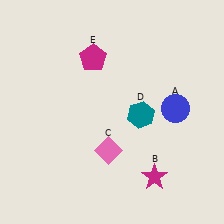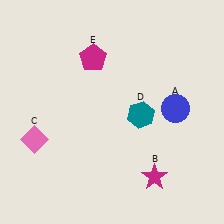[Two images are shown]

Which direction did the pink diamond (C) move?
The pink diamond (C) moved left.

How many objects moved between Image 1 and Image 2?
1 object moved between the two images.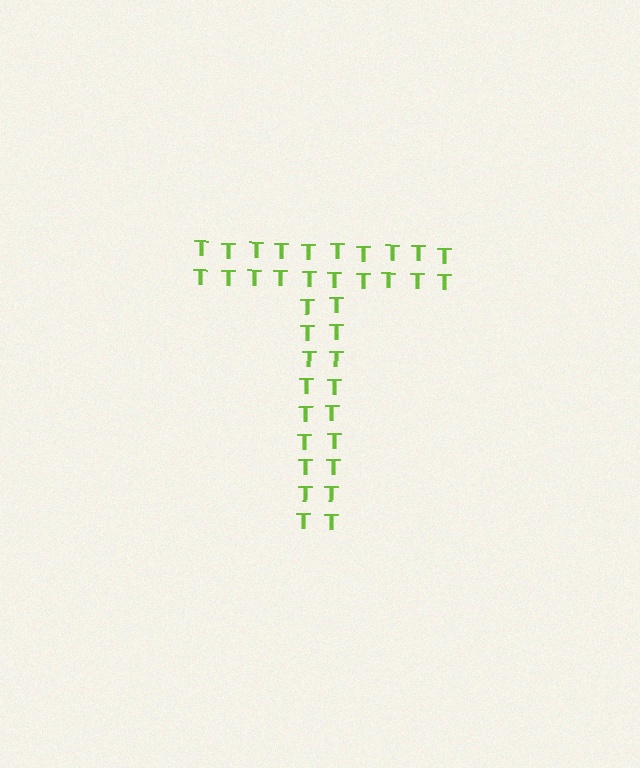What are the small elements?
The small elements are letter T's.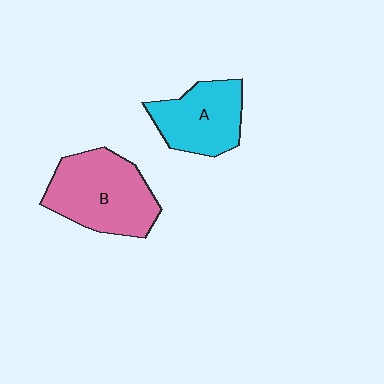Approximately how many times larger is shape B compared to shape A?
Approximately 1.4 times.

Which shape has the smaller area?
Shape A (cyan).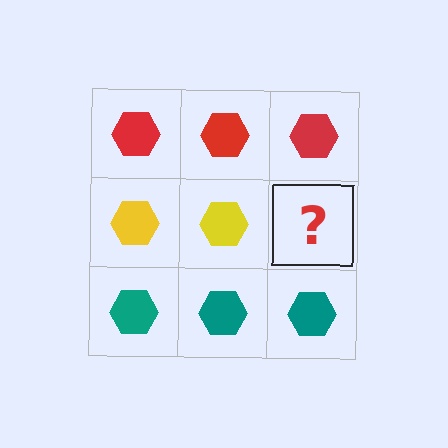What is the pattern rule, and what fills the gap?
The rule is that each row has a consistent color. The gap should be filled with a yellow hexagon.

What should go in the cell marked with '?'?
The missing cell should contain a yellow hexagon.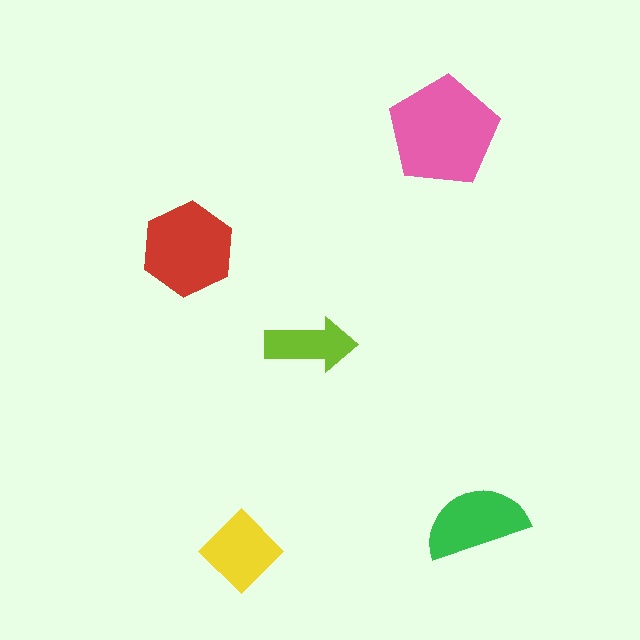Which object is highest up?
The pink pentagon is topmost.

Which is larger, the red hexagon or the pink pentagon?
The pink pentagon.